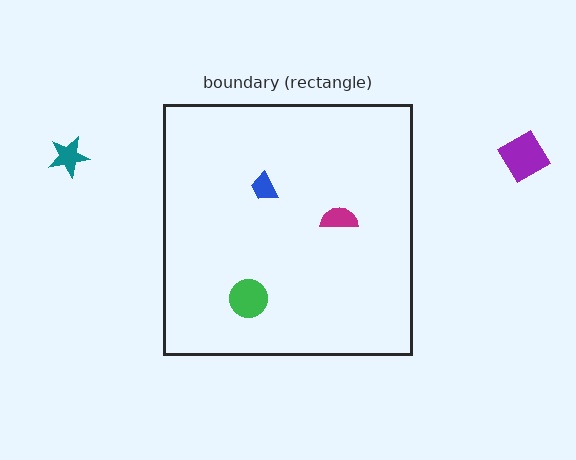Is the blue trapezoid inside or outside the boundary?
Inside.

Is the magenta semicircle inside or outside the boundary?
Inside.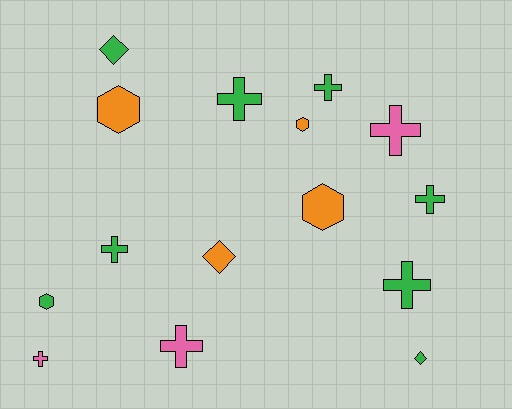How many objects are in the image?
There are 15 objects.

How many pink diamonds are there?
There are no pink diamonds.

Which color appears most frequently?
Green, with 8 objects.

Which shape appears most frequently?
Cross, with 8 objects.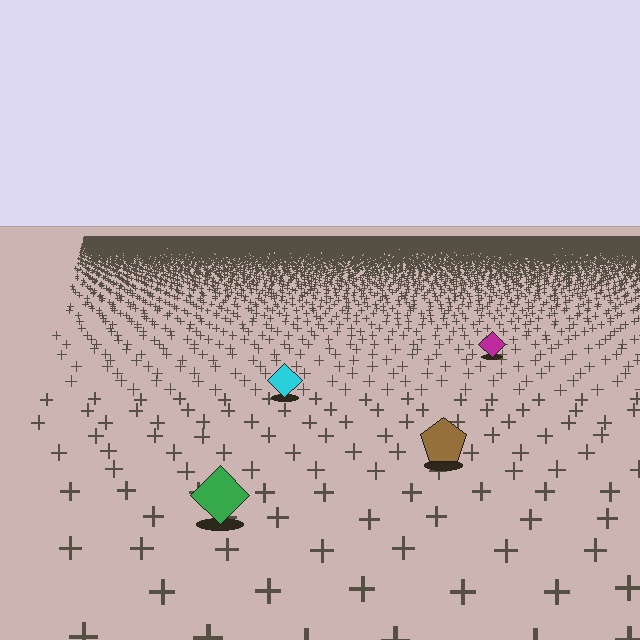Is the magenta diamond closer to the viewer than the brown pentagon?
No. The brown pentagon is closer — you can tell from the texture gradient: the ground texture is coarser near it.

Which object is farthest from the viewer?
The magenta diamond is farthest from the viewer. It appears smaller and the ground texture around it is denser.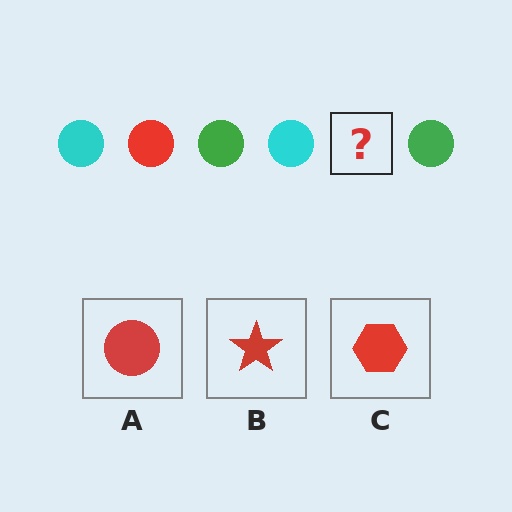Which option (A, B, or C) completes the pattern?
A.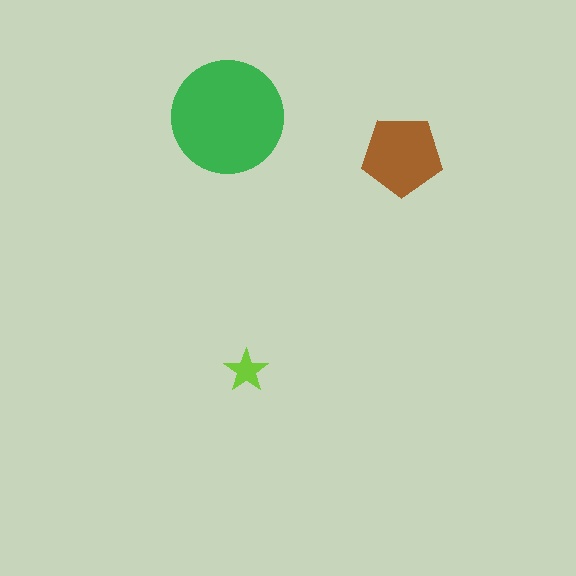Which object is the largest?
The green circle.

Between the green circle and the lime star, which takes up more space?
The green circle.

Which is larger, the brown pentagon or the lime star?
The brown pentagon.